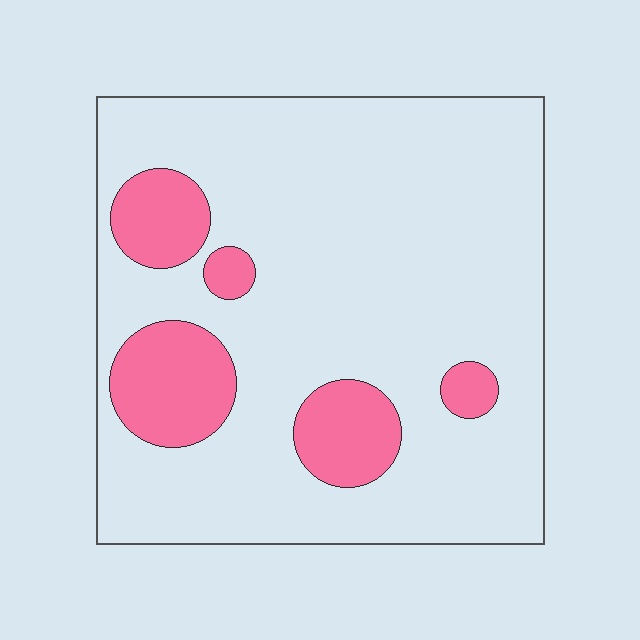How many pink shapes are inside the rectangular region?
5.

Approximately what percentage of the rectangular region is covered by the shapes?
Approximately 15%.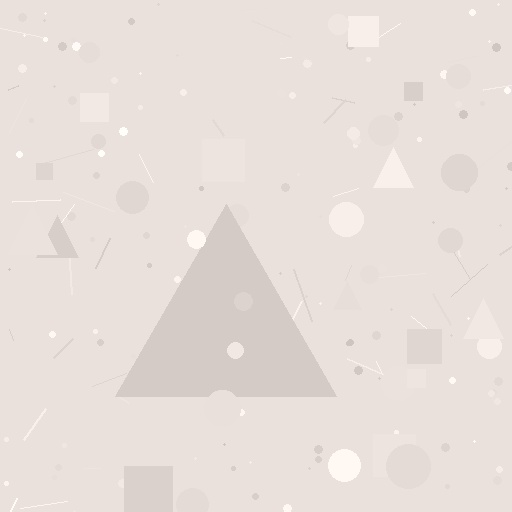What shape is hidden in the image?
A triangle is hidden in the image.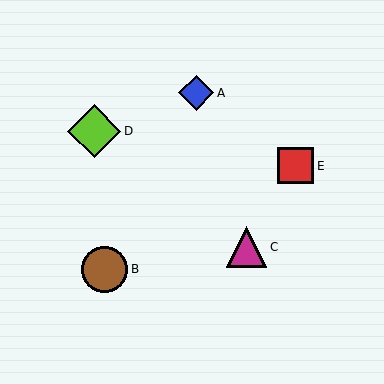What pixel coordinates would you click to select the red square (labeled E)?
Click at (296, 166) to select the red square E.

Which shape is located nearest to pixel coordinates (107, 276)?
The brown circle (labeled B) at (105, 269) is nearest to that location.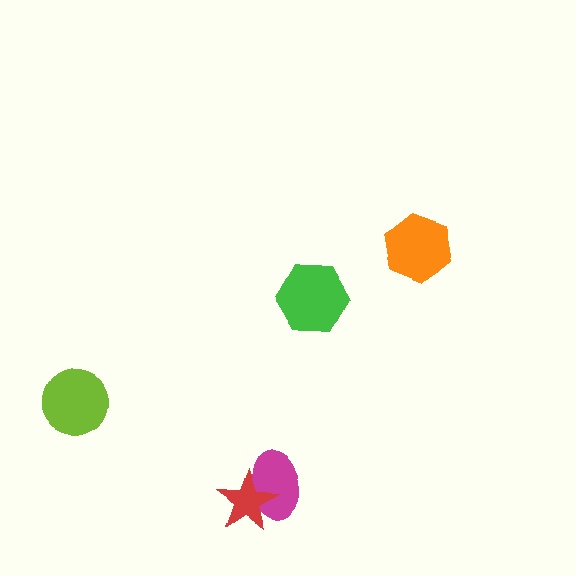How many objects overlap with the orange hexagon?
0 objects overlap with the orange hexagon.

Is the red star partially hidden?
No, no other shape covers it.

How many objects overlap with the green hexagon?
0 objects overlap with the green hexagon.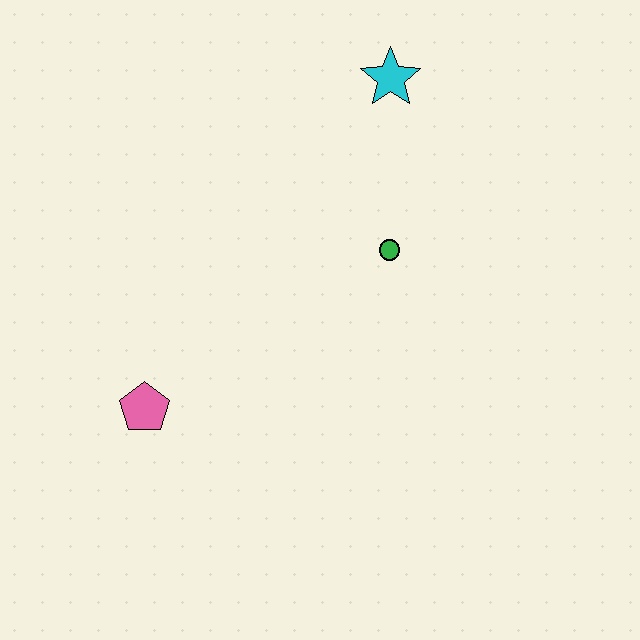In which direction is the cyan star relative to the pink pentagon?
The cyan star is above the pink pentagon.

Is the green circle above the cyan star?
No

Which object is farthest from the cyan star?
The pink pentagon is farthest from the cyan star.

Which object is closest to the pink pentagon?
The green circle is closest to the pink pentagon.